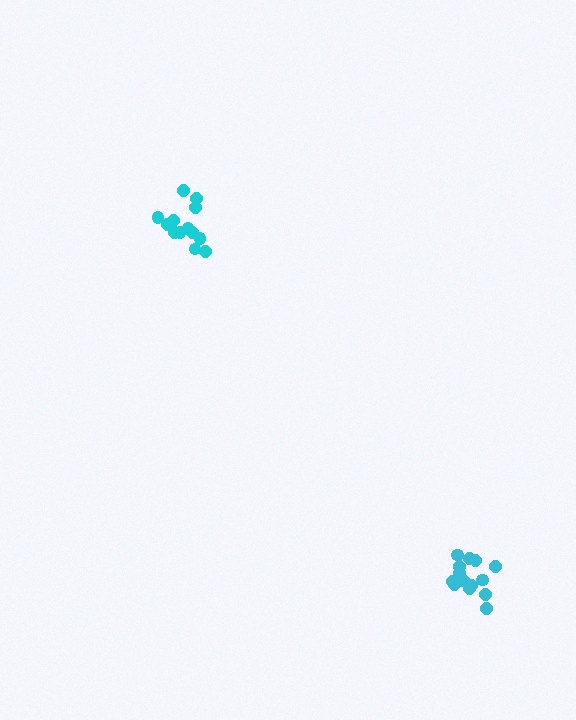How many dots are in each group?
Group 1: 14 dots, Group 2: 13 dots (27 total).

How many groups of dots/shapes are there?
There are 2 groups.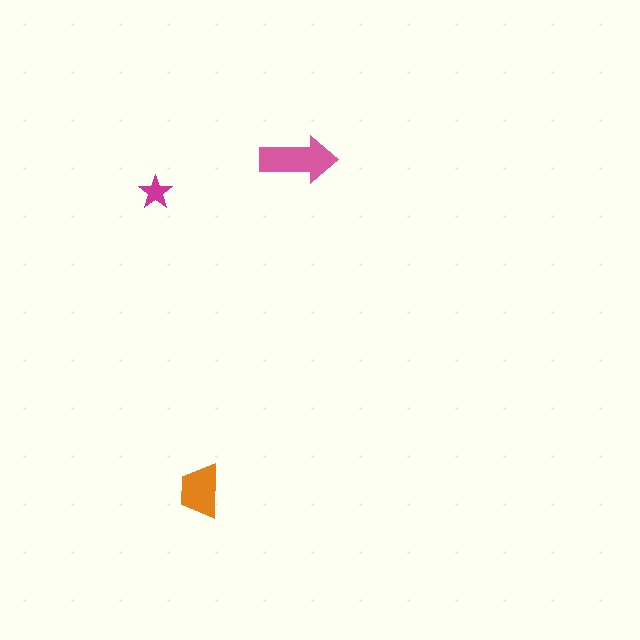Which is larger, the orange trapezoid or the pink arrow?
The pink arrow.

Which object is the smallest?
The magenta star.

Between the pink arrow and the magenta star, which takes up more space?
The pink arrow.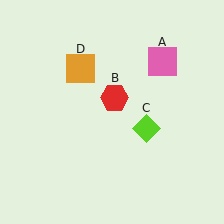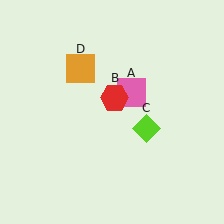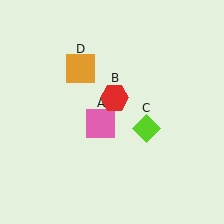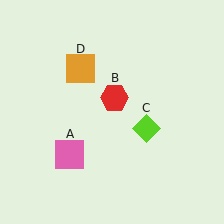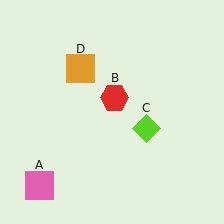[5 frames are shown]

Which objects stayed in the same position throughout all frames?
Red hexagon (object B) and lime diamond (object C) and orange square (object D) remained stationary.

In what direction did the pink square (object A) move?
The pink square (object A) moved down and to the left.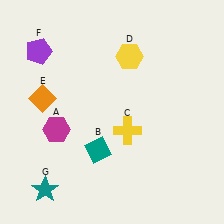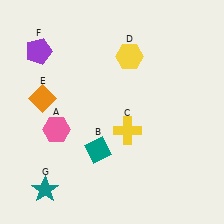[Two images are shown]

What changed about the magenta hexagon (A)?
In Image 1, A is magenta. In Image 2, it changed to pink.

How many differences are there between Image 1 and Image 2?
There is 1 difference between the two images.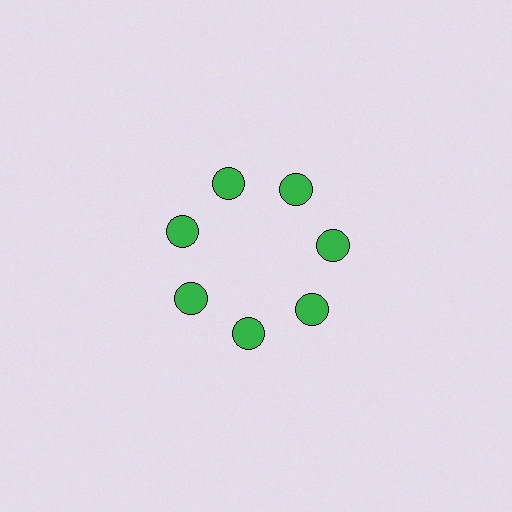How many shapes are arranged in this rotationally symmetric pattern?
There are 7 shapes, arranged in 7 groups of 1.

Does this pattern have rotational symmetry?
Yes, this pattern has 7-fold rotational symmetry. It looks the same after rotating 51 degrees around the center.